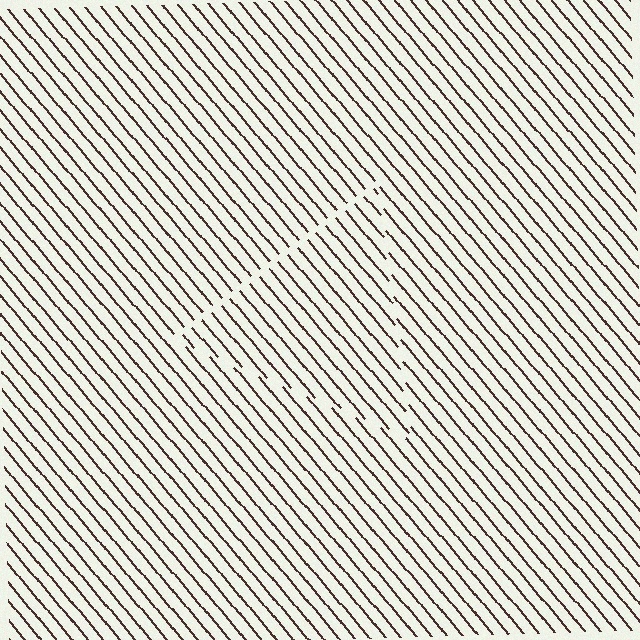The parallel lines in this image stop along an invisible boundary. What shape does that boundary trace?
An illusory triangle. The interior of the shape contains the same grating, shifted by half a period — the contour is defined by the phase discontinuity where line-ends from the inner and outer gratings abut.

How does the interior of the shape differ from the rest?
The interior of the shape contains the same grating, shifted by half a period — the contour is defined by the phase discontinuity where line-ends from the inner and outer gratings abut.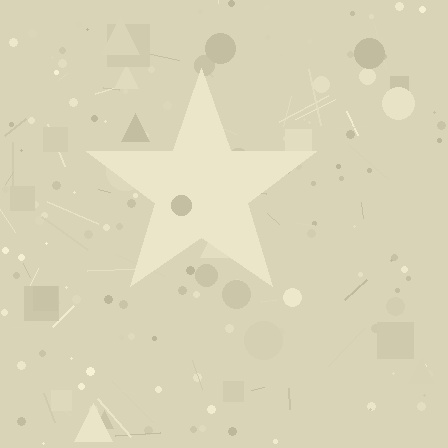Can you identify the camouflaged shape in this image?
The camouflaged shape is a star.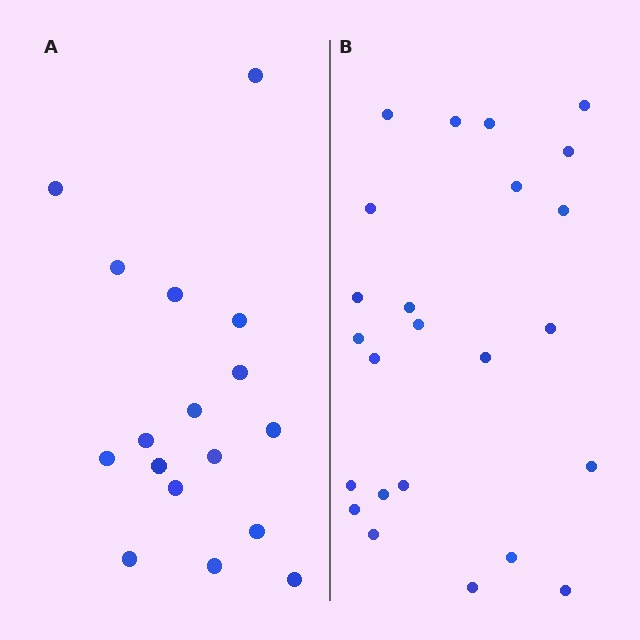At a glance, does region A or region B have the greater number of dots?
Region B (the right region) has more dots.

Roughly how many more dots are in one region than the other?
Region B has roughly 8 or so more dots than region A.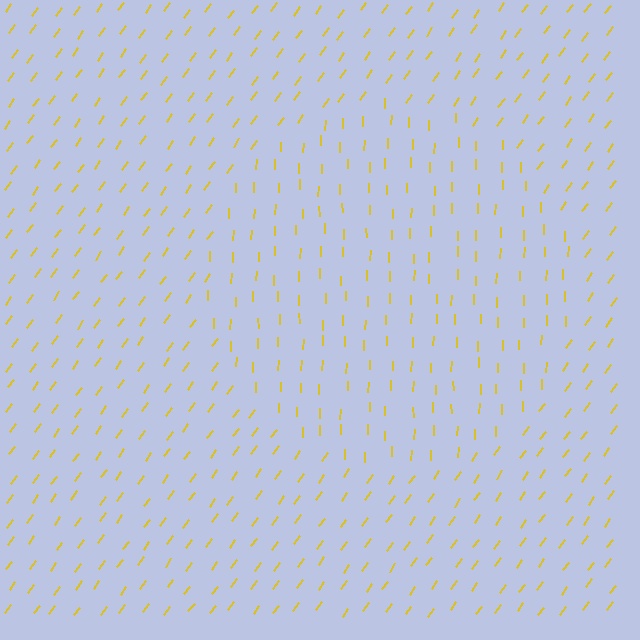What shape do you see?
I see a circle.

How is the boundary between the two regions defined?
The boundary is defined purely by a change in line orientation (approximately 35 degrees difference). All lines are the same color and thickness.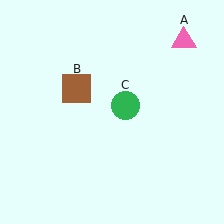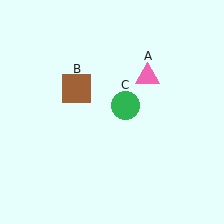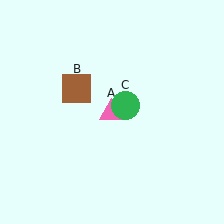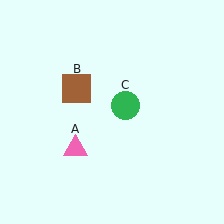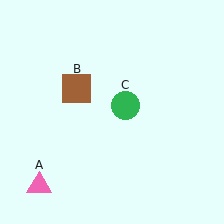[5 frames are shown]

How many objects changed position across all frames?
1 object changed position: pink triangle (object A).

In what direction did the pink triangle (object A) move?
The pink triangle (object A) moved down and to the left.